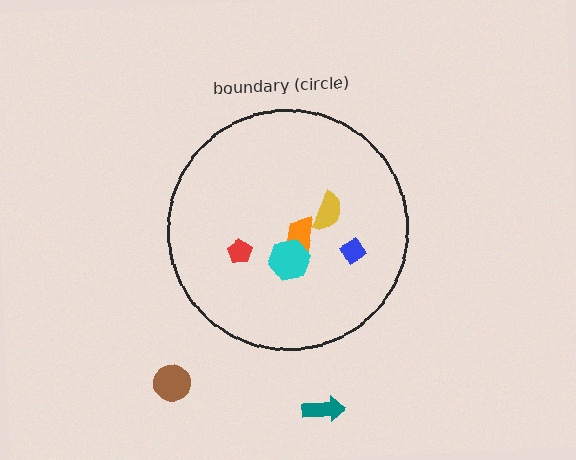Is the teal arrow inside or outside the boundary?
Outside.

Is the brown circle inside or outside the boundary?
Outside.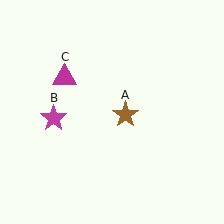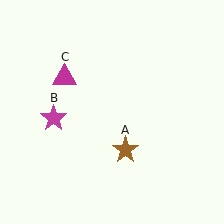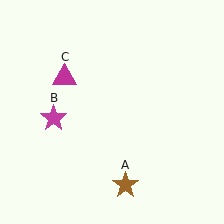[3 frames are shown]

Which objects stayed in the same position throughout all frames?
Magenta star (object B) and magenta triangle (object C) remained stationary.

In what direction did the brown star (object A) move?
The brown star (object A) moved down.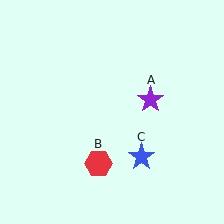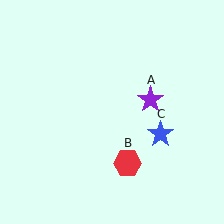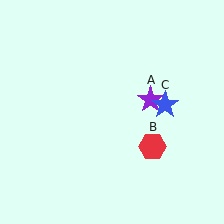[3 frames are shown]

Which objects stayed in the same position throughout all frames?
Purple star (object A) remained stationary.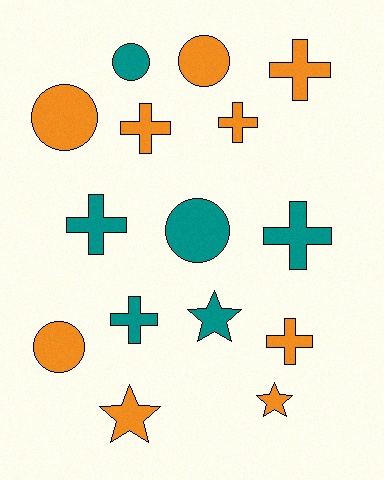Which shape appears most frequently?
Cross, with 7 objects.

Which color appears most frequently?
Orange, with 9 objects.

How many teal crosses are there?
There are 3 teal crosses.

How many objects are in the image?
There are 15 objects.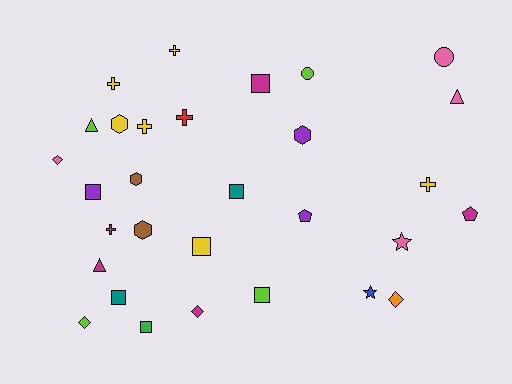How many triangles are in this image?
There are 3 triangles.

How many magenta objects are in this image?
There are 5 magenta objects.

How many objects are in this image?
There are 30 objects.